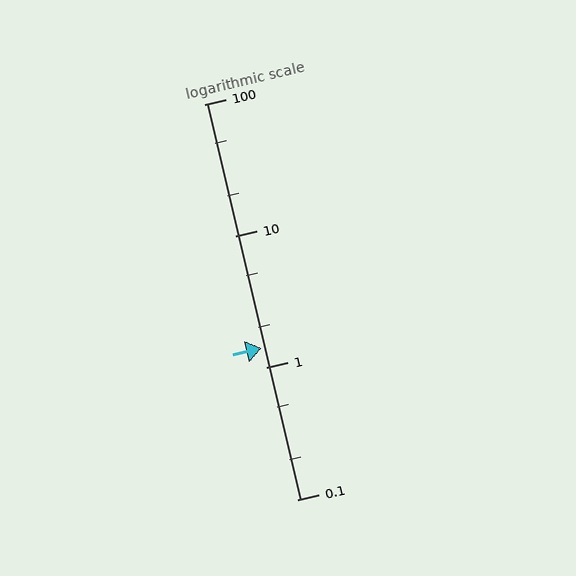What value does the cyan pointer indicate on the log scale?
The pointer indicates approximately 1.4.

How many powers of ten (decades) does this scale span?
The scale spans 3 decades, from 0.1 to 100.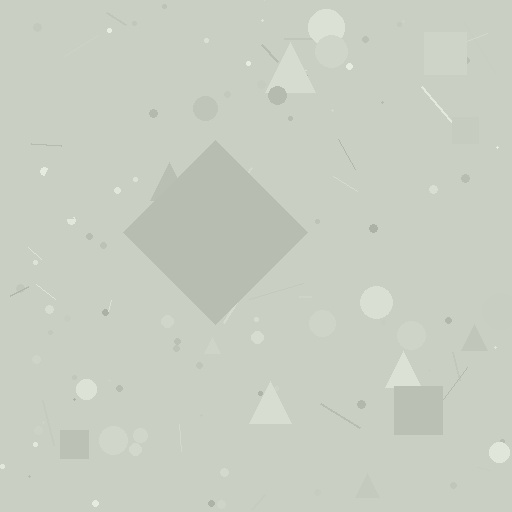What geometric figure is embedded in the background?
A diamond is embedded in the background.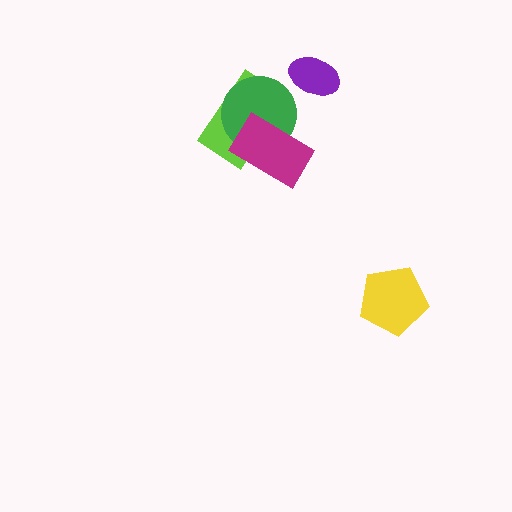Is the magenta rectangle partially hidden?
No, no other shape covers it.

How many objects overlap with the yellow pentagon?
0 objects overlap with the yellow pentagon.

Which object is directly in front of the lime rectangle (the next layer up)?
The green circle is directly in front of the lime rectangle.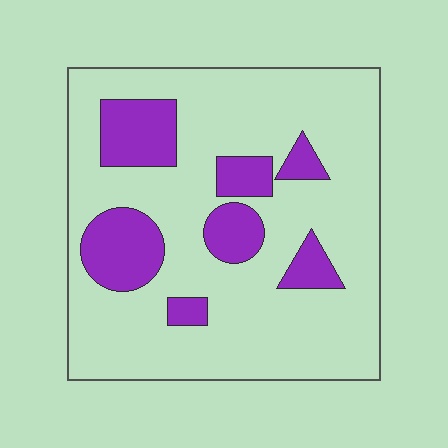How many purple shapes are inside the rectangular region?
7.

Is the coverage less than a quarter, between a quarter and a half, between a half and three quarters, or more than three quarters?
Less than a quarter.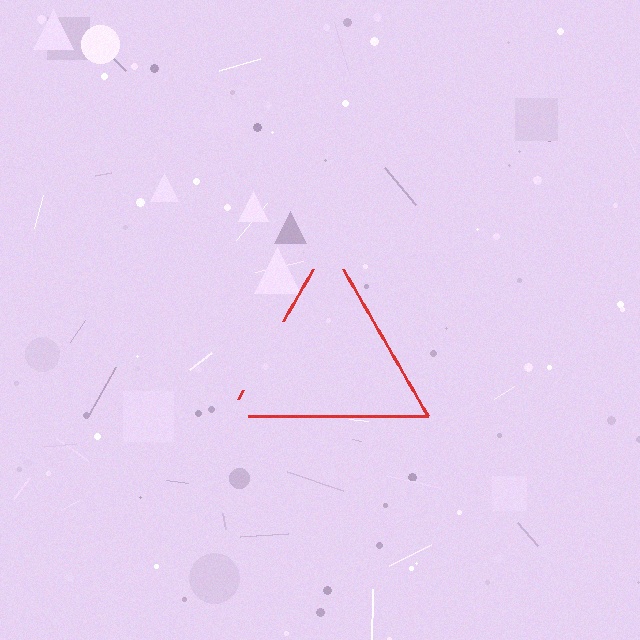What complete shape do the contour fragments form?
The contour fragments form a triangle.